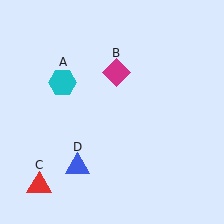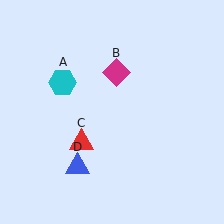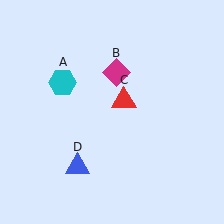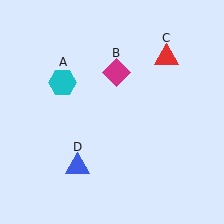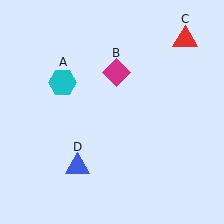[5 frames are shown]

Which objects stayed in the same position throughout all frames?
Cyan hexagon (object A) and magenta diamond (object B) and blue triangle (object D) remained stationary.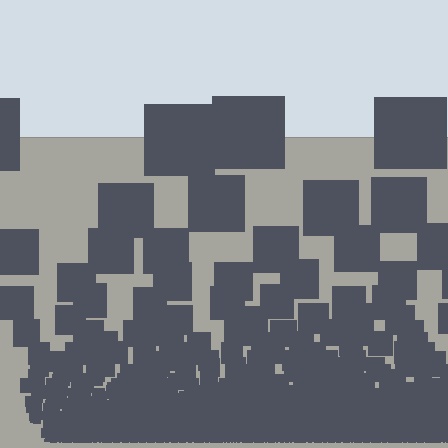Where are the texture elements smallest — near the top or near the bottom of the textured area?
Near the bottom.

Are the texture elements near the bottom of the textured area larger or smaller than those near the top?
Smaller. The gradient is inverted — elements near the bottom are smaller and denser.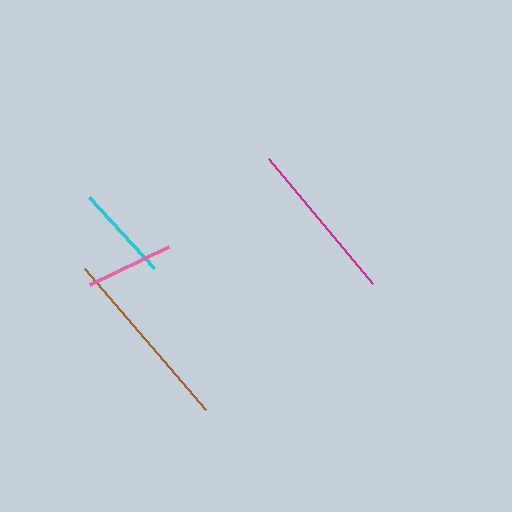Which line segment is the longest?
The brown line is the longest at approximately 186 pixels.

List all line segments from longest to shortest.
From longest to shortest: brown, magenta, cyan, pink.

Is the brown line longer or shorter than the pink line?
The brown line is longer than the pink line.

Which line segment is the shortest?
The pink line is the shortest at approximately 87 pixels.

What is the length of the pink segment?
The pink segment is approximately 87 pixels long.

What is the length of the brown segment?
The brown segment is approximately 186 pixels long.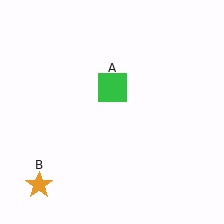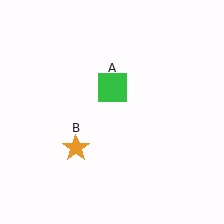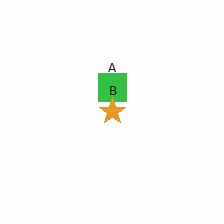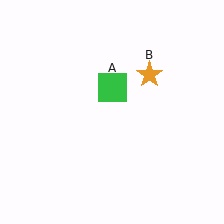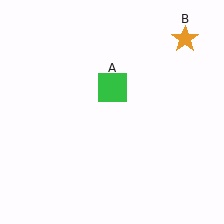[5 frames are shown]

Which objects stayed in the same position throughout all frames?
Green square (object A) remained stationary.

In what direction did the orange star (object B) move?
The orange star (object B) moved up and to the right.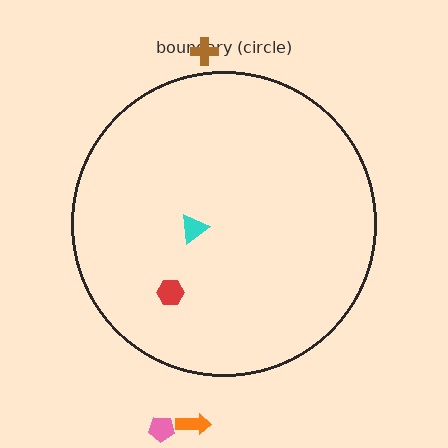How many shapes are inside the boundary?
2 inside, 3 outside.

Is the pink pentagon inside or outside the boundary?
Outside.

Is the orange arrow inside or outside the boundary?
Outside.